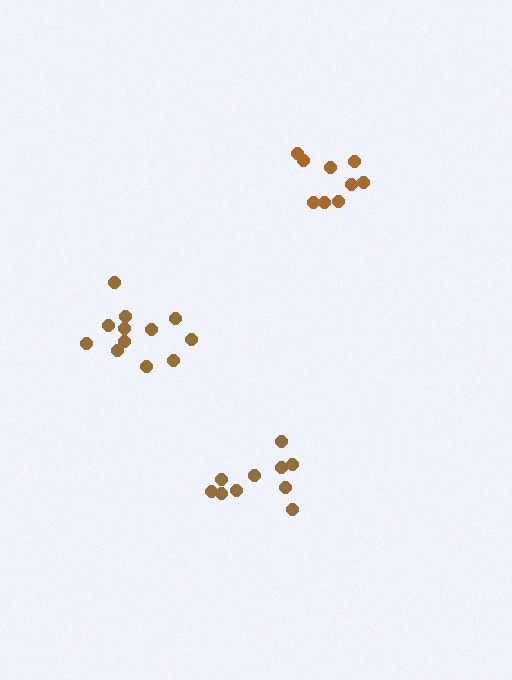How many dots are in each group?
Group 1: 10 dots, Group 2: 9 dots, Group 3: 12 dots (31 total).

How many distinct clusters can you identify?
There are 3 distinct clusters.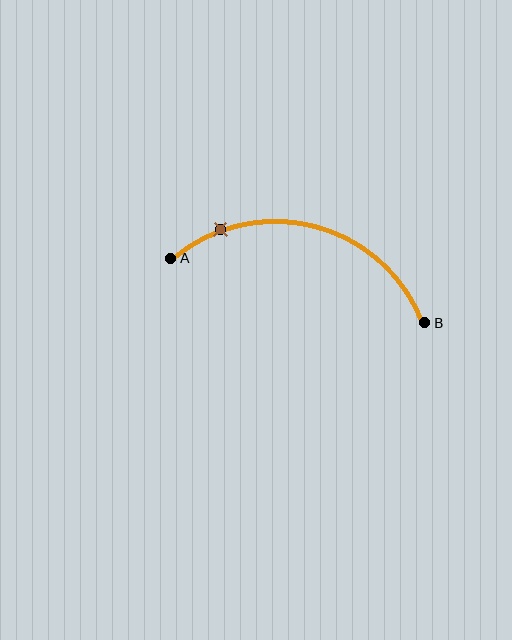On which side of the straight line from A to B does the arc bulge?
The arc bulges above the straight line connecting A and B.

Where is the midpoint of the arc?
The arc midpoint is the point on the curve farthest from the straight line joining A and B. It sits above that line.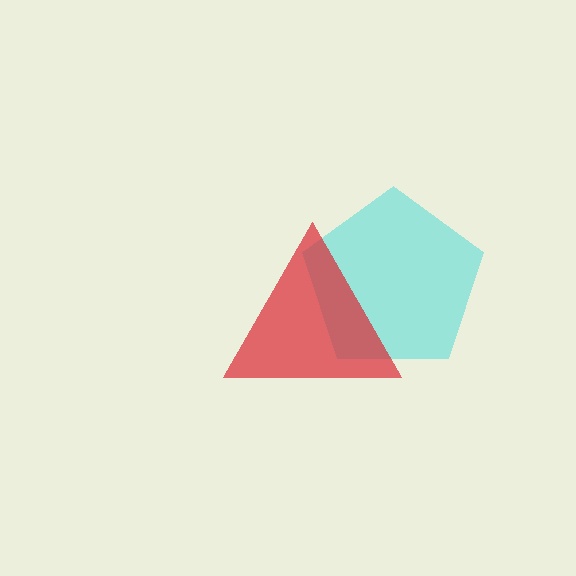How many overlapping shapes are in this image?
There are 2 overlapping shapes in the image.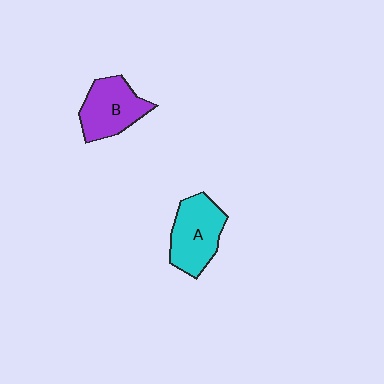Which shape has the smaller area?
Shape B (purple).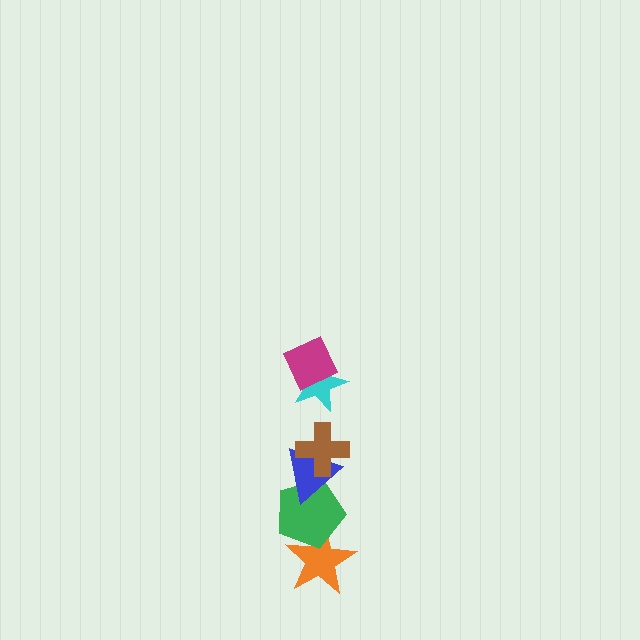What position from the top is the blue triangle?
The blue triangle is 4th from the top.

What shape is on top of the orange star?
The green pentagon is on top of the orange star.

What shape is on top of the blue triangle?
The brown cross is on top of the blue triangle.